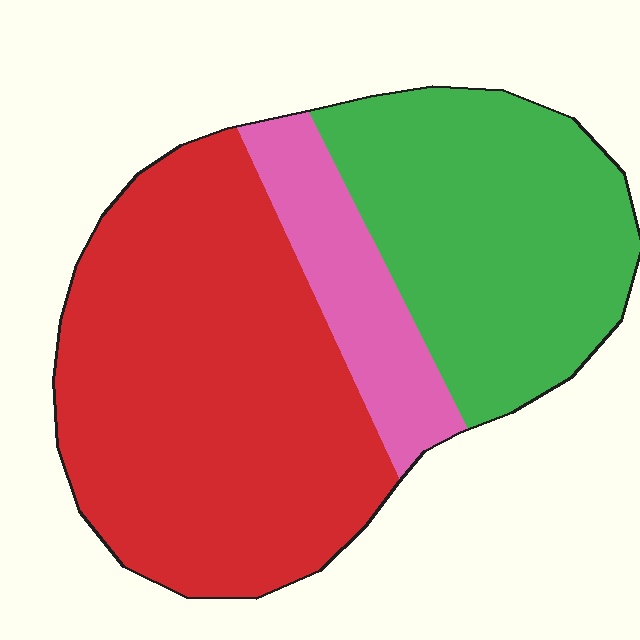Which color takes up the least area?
Pink, at roughly 15%.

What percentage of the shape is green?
Green takes up about one third (1/3) of the shape.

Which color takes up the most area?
Red, at roughly 50%.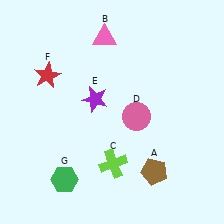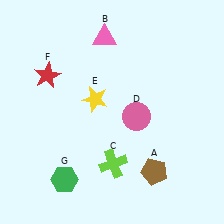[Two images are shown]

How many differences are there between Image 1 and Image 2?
There is 1 difference between the two images.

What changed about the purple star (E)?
In Image 1, E is purple. In Image 2, it changed to yellow.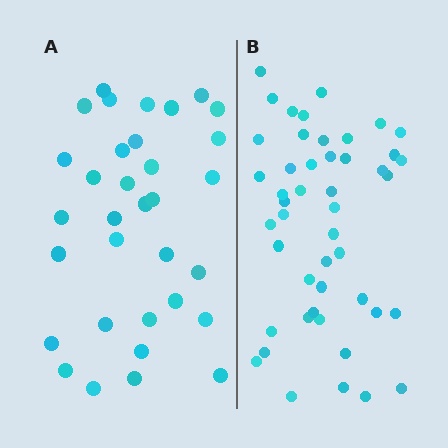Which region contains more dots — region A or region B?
Region B (the right region) has more dots.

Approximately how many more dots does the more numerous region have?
Region B has approximately 15 more dots than region A.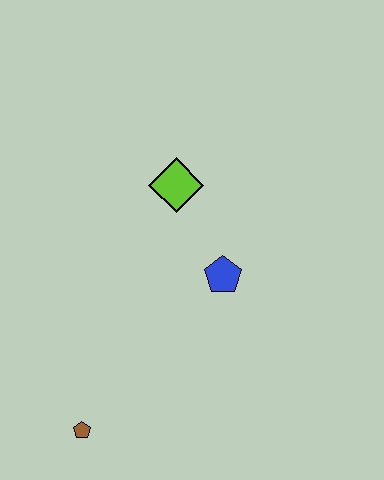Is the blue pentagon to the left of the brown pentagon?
No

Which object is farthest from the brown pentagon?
The lime diamond is farthest from the brown pentagon.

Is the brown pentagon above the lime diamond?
No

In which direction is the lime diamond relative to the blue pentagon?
The lime diamond is above the blue pentagon.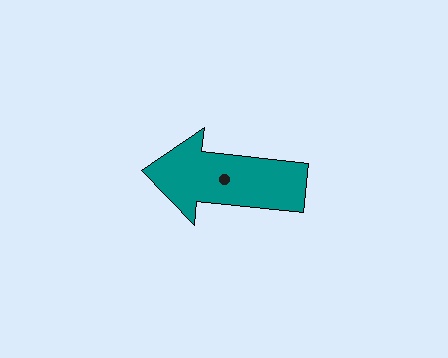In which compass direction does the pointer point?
West.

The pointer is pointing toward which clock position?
Roughly 9 o'clock.